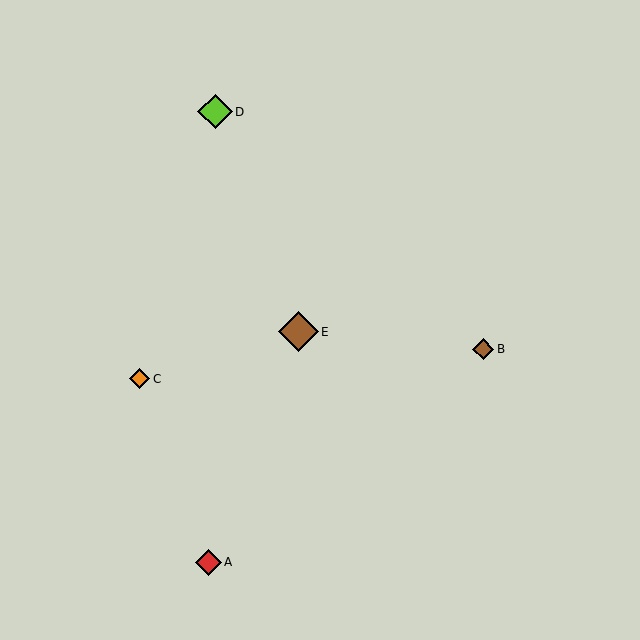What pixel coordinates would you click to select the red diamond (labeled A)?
Click at (208, 562) to select the red diamond A.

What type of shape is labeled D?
Shape D is a lime diamond.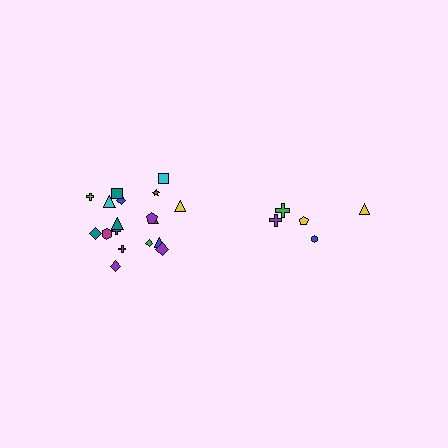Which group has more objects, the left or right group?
The left group.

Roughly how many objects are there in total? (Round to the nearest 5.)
Roughly 25 objects in total.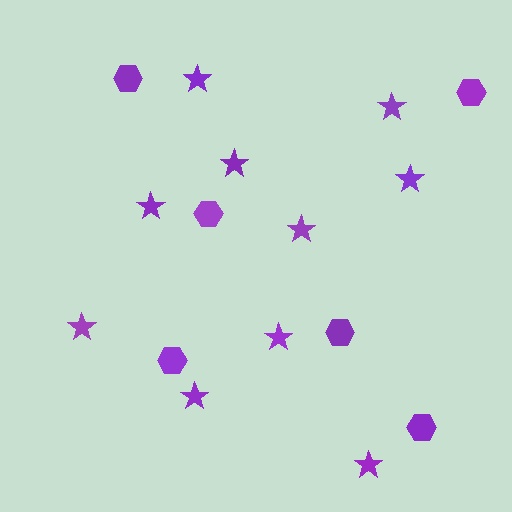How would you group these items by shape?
There are 2 groups: one group of hexagons (6) and one group of stars (10).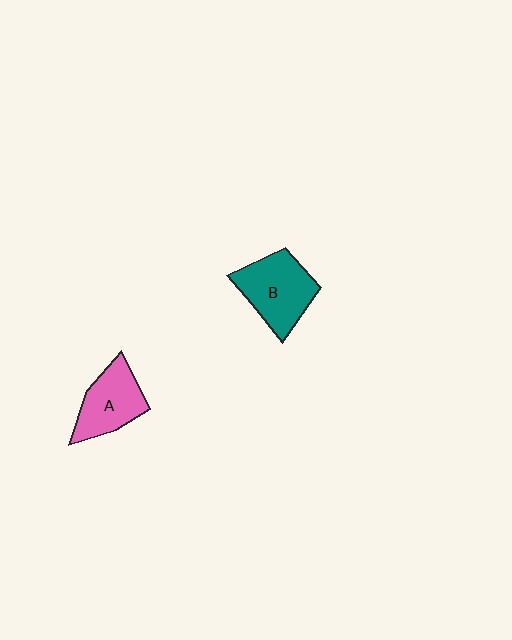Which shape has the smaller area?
Shape A (pink).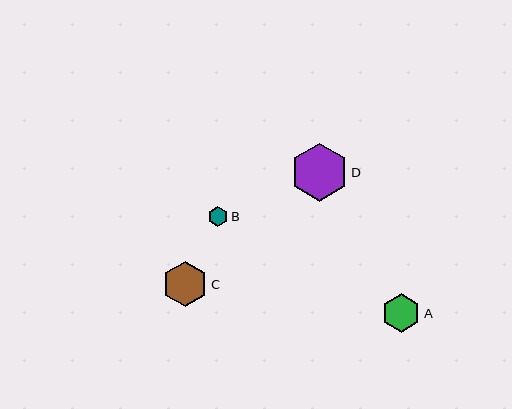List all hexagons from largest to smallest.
From largest to smallest: D, C, A, B.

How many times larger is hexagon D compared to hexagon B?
Hexagon D is approximately 3.0 times the size of hexagon B.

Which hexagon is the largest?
Hexagon D is the largest with a size of approximately 58 pixels.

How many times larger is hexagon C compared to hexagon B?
Hexagon C is approximately 2.3 times the size of hexagon B.